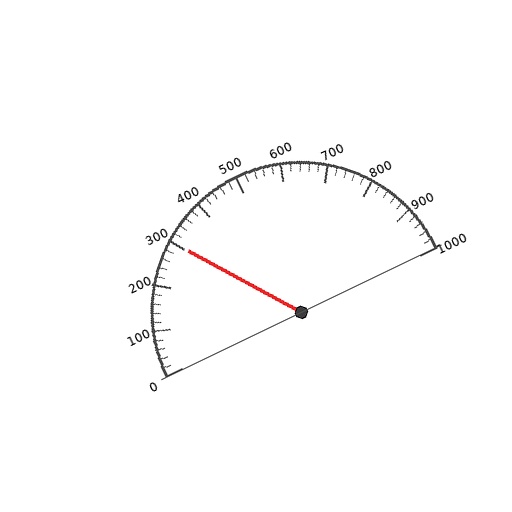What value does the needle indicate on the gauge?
The needle indicates approximately 300.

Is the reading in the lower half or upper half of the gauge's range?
The reading is in the lower half of the range (0 to 1000).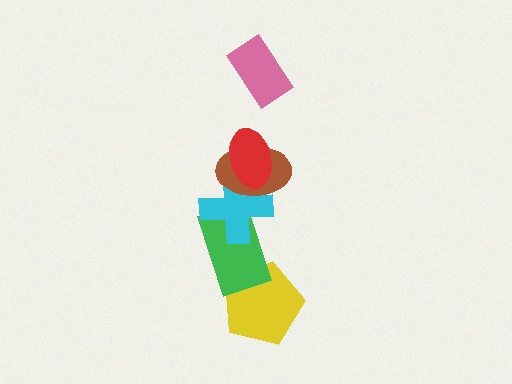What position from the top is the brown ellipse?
The brown ellipse is 3rd from the top.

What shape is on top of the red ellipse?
The pink rectangle is on top of the red ellipse.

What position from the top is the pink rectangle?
The pink rectangle is 1st from the top.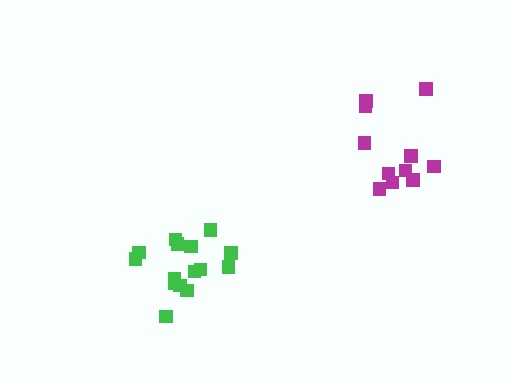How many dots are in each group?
Group 1: 11 dots, Group 2: 15 dots (26 total).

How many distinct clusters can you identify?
There are 2 distinct clusters.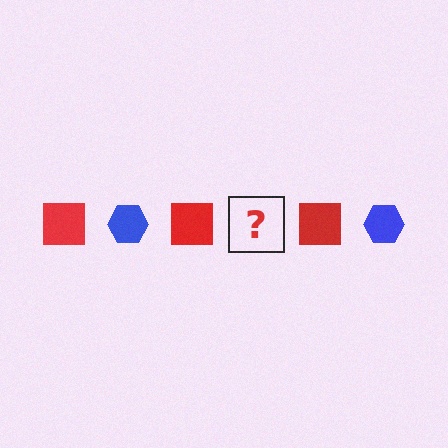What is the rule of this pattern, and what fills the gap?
The rule is that the pattern alternates between red square and blue hexagon. The gap should be filled with a blue hexagon.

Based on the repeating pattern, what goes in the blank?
The blank should be a blue hexagon.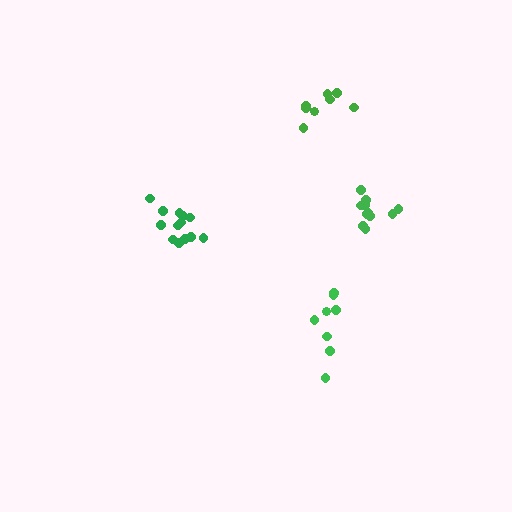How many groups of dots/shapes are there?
There are 4 groups.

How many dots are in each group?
Group 1: 8 dots, Group 2: 13 dots, Group 3: 11 dots, Group 4: 8 dots (40 total).